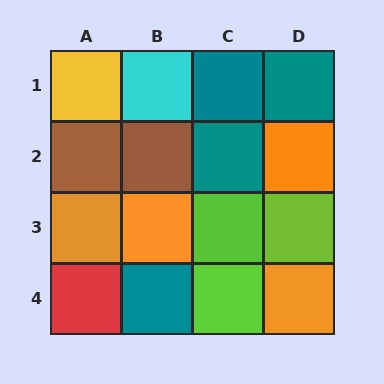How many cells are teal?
4 cells are teal.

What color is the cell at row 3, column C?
Lime.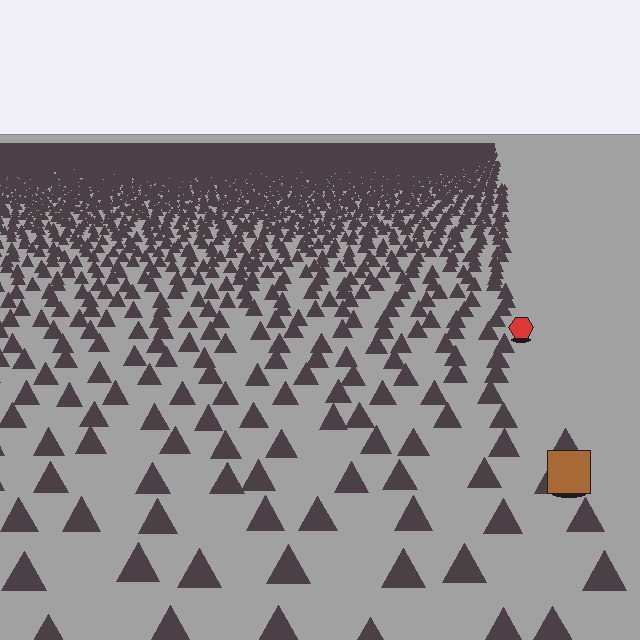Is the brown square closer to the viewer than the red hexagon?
Yes. The brown square is closer — you can tell from the texture gradient: the ground texture is coarser near it.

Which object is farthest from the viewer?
The red hexagon is farthest from the viewer. It appears smaller and the ground texture around it is denser.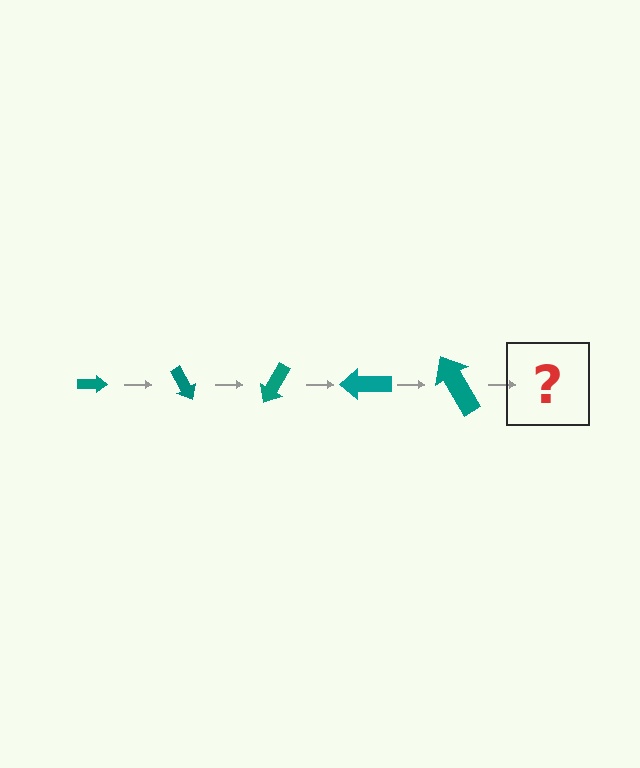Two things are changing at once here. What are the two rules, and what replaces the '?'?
The two rules are that the arrow grows larger each step and it rotates 60 degrees each step. The '?' should be an arrow, larger than the previous one and rotated 300 degrees from the start.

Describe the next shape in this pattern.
It should be an arrow, larger than the previous one and rotated 300 degrees from the start.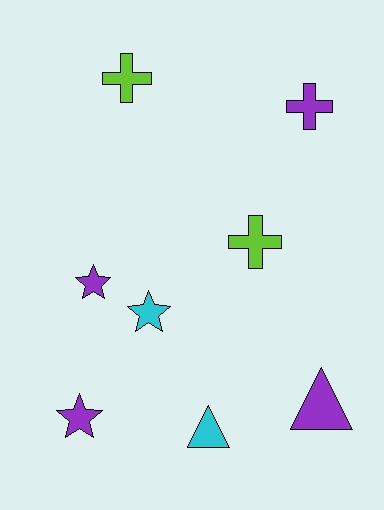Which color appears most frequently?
Purple, with 4 objects.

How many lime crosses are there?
There are 2 lime crosses.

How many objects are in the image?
There are 8 objects.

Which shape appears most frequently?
Star, with 3 objects.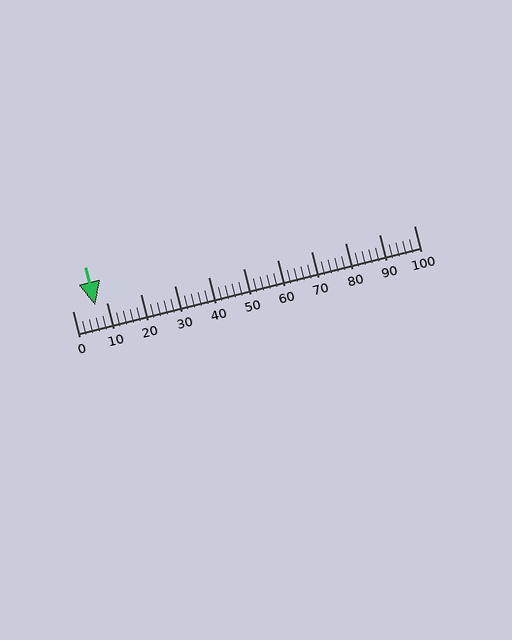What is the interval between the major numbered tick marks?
The major tick marks are spaced 10 units apart.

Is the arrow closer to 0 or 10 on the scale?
The arrow is closer to 10.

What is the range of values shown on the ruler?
The ruler shows values from 0 to 100.